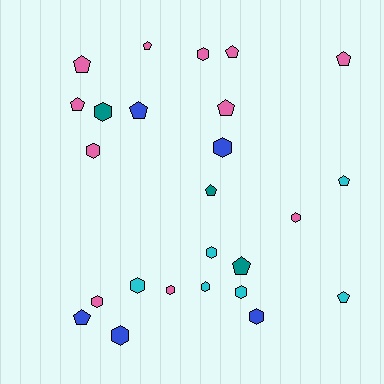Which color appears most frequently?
Pink, with 11 objects.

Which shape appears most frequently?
Hexagon, with 13 objects.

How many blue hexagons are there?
There are 3 blue hexagons.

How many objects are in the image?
There are 25 objects.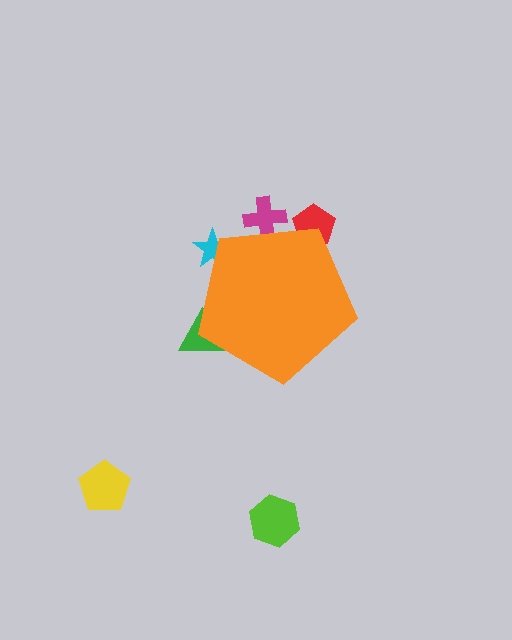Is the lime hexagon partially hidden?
No, the lime hexagon is fully visible.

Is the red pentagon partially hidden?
Yes, the red pentagon is partially hidden behind the orange pentagon.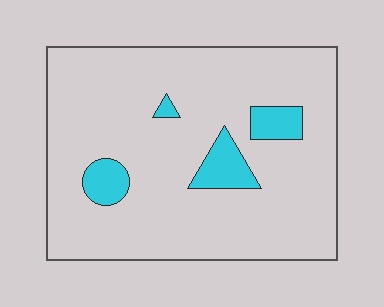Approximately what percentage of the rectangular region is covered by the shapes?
Approximately 10%.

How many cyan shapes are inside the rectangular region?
4.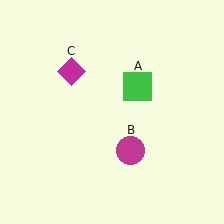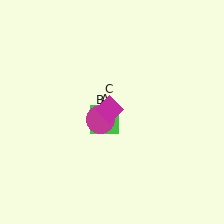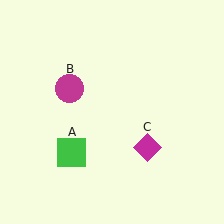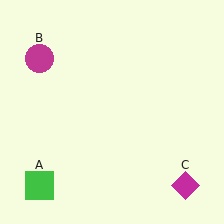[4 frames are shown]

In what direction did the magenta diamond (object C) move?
The magenta diamond (object C) moved down and to the right.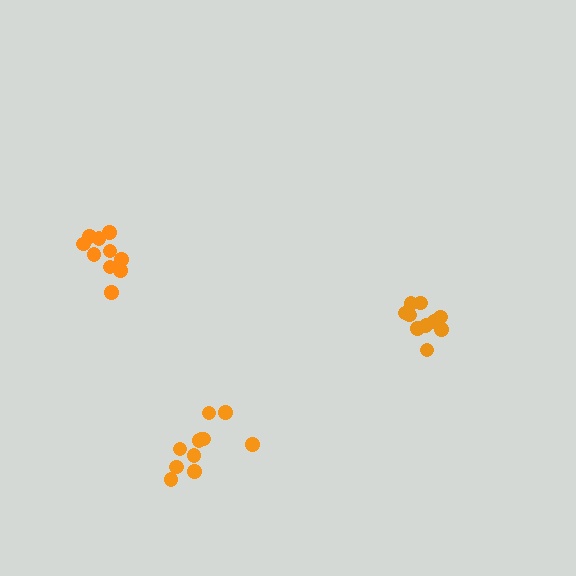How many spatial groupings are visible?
There are 3 spatial groupings.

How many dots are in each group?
Group 1: 10 dots, Group 2: 10 dots, Group 3: 11 dots (31 total).